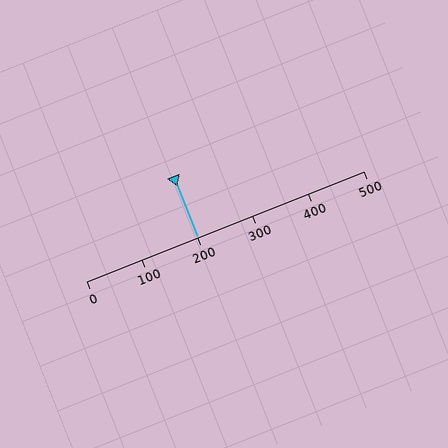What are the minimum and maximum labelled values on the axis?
The axis runs from 0 to 500.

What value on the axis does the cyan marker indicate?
The marker indicates approximately 200.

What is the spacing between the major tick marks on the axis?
The major ticks are spaced 100 apart.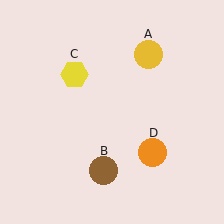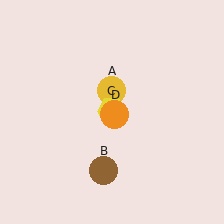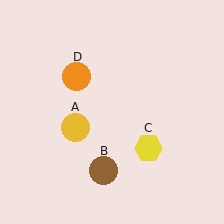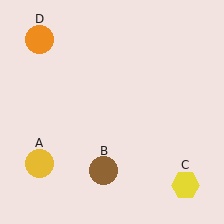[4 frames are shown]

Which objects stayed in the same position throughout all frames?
Brown circle (object B) remained stationary.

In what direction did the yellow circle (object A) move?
The yellow circle (object A) moved down and to the left.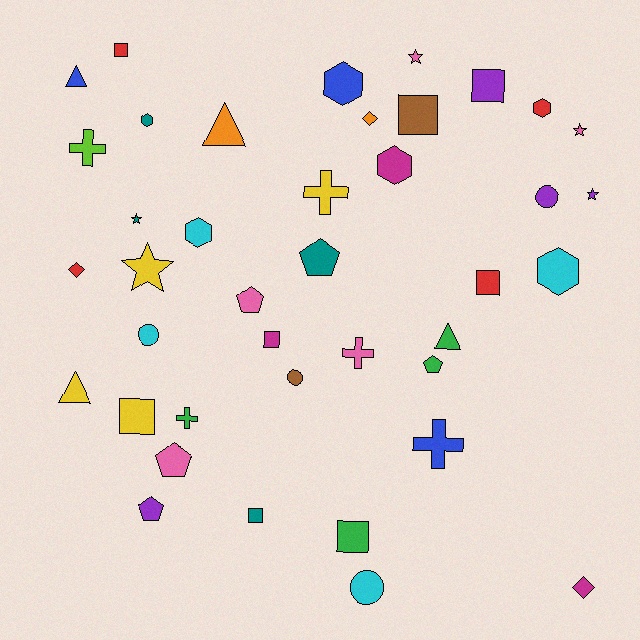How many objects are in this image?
There are 40 objects.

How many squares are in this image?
There are 8 squares.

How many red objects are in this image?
There are 4 red objects.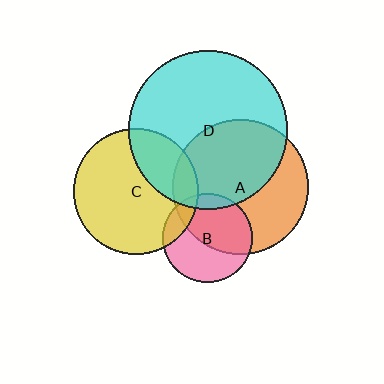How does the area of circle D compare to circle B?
Approximately 3.2 times.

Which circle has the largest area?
Circle D (cyan).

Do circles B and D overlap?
Yes.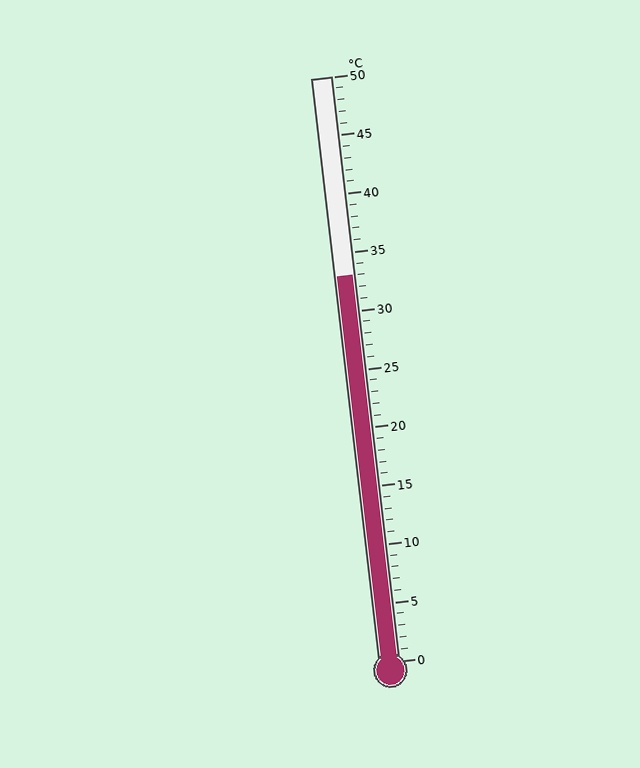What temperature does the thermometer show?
The thermometer shows approximately 33°C.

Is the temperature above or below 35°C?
The temperature is below 35°C.